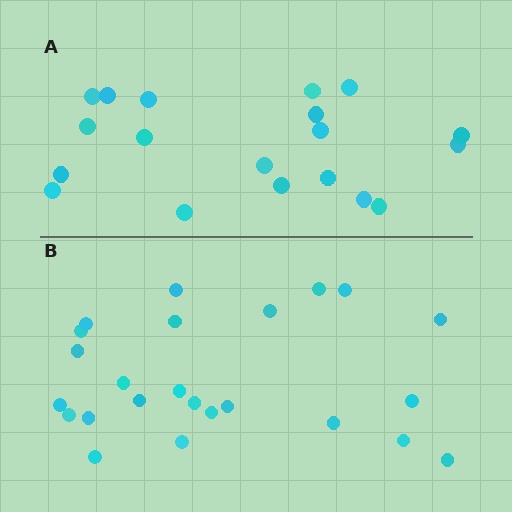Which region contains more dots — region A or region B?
Region B (the bottom region) has more dots.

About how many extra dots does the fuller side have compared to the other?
Region B has about 5 more dots than region A.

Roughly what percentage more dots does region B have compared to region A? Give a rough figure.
About 25% more.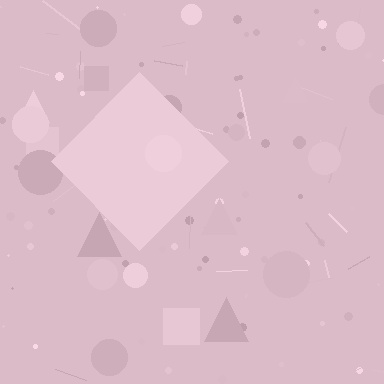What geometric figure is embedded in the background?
A diamond is embedded in the background.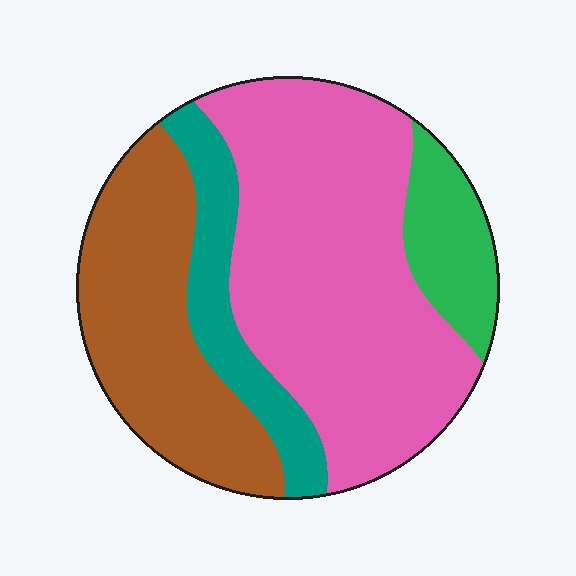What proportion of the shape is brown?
Brown covers 27% of the shape.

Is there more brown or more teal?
Brown.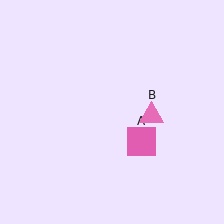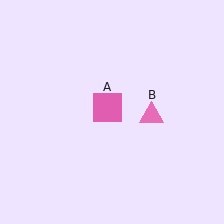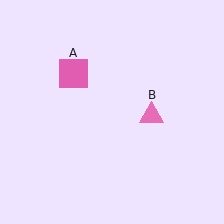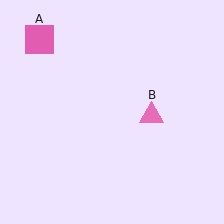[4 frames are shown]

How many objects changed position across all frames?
1 object changed position: pink square (object A).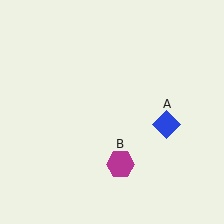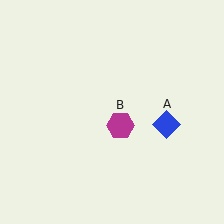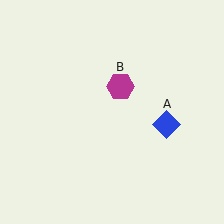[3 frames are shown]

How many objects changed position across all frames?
1 object changed position: magenta hexagon (object B).